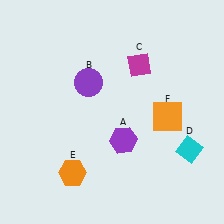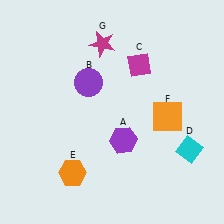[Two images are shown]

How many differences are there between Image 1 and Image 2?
There is 1 difference between the two images.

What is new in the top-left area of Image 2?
A magenta star (G) was added in the top-left area of Image 2.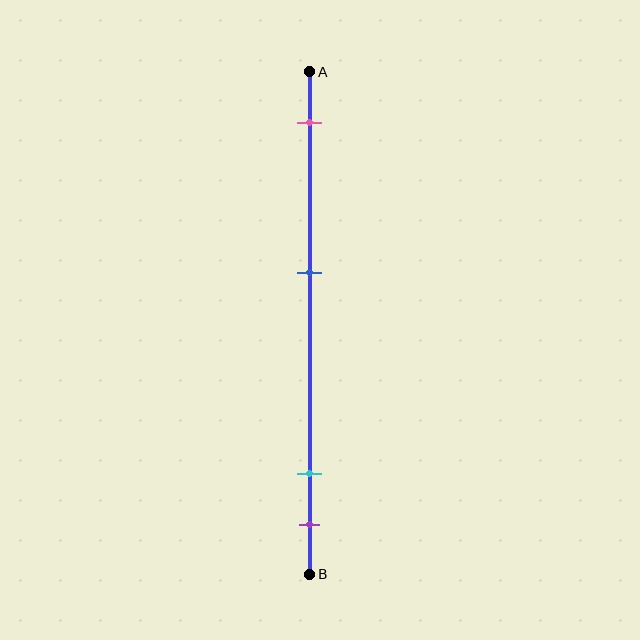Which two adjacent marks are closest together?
The cyan and purple marks are the closest adjacent pair.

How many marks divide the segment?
There are 4 marks dividing the segment.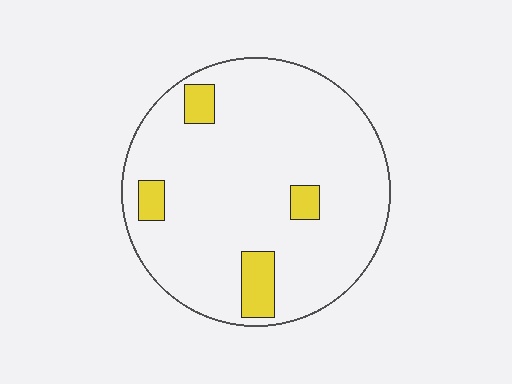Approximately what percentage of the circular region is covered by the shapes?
Approximately 10%.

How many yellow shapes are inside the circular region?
4.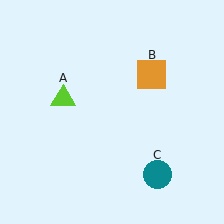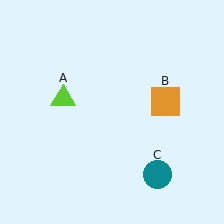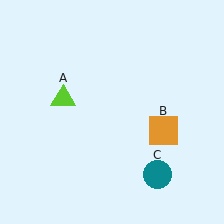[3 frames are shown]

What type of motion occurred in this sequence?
The orange square (object B) rotated clockwise around the center of the scene.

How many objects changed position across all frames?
1 object changed position: orange square (object B).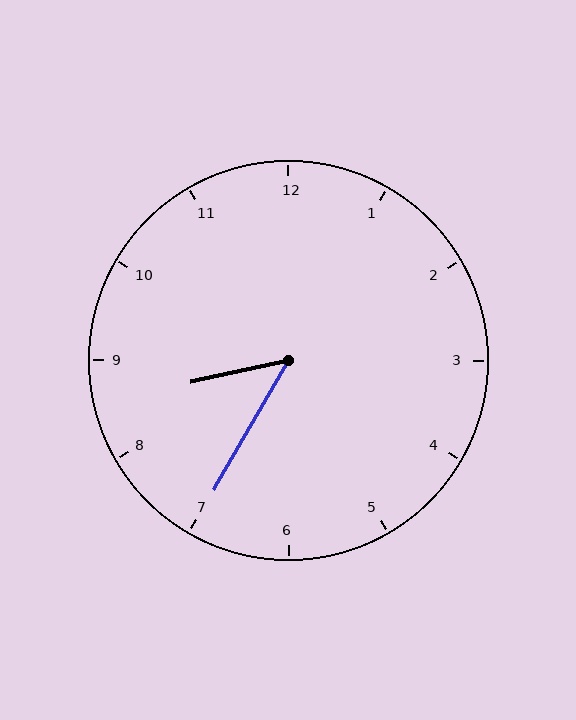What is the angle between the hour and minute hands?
Approximately 48 degrees.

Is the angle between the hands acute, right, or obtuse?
It is acute.